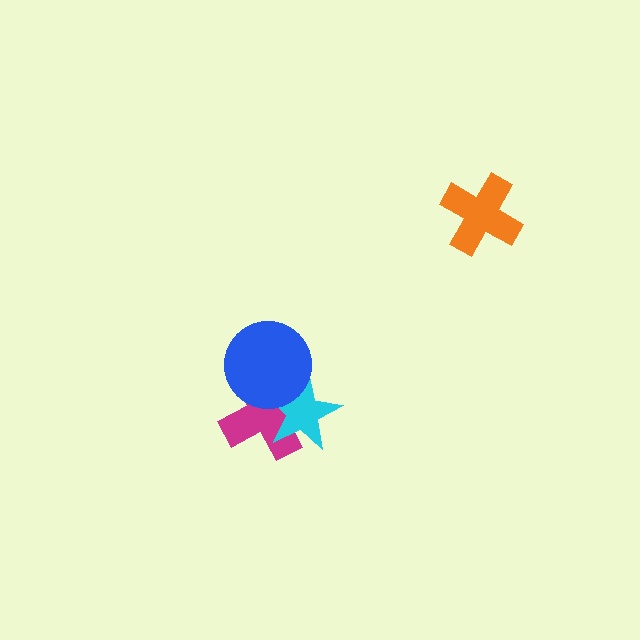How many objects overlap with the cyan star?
2 objects overlap with the cyan star.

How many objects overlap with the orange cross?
0 objects overlap with the orange cross.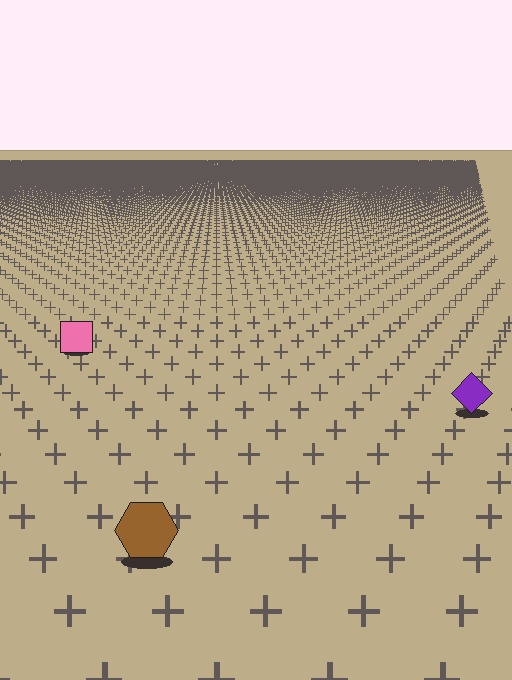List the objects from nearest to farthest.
From nearest to farthest: the brown hexagon, the purple diamond, the pink square.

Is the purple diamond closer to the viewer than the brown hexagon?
No. The brown hexagon is closer — you can tell from the texture gradient: the ground texture is coarser near it.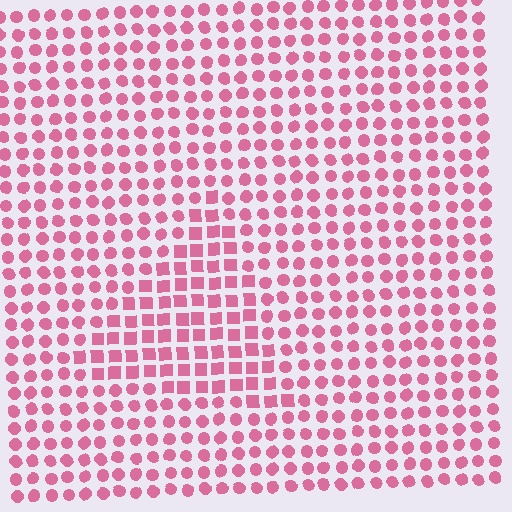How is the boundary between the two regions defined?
The boundary is defined by a change in element shape: squares inside vs. circles outside. All elements share the same color and spacing.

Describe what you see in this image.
The image is filled with small pink elements arranged in a uniform grid. A triangle-shaped region contains squares, while the surrounding area contains circles. The boundary is defined purely by the change in element shape.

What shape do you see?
I see a triangle.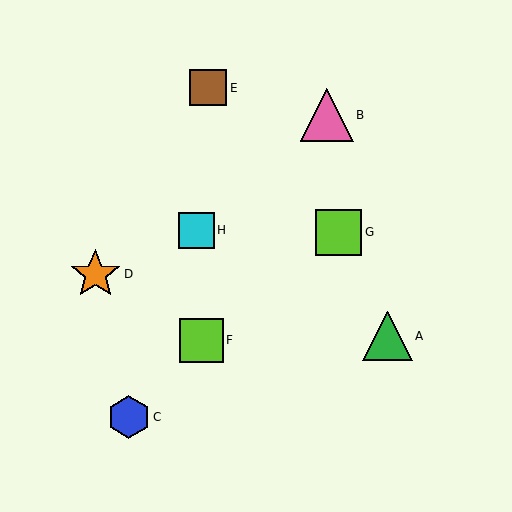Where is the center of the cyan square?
The center of the cyan square is at (196, 230).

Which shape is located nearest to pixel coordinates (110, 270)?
The orange star (labeled D) at (95, 274) is nearest to that location.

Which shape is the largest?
The pink triangle (labeled B) is the largest.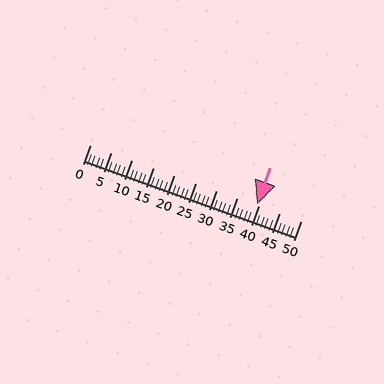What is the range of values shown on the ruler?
The ruler shows values from 0 to 50.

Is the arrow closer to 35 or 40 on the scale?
The arrow is closer to 40.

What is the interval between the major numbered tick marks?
The major tick marks are spaced 5 units apart.